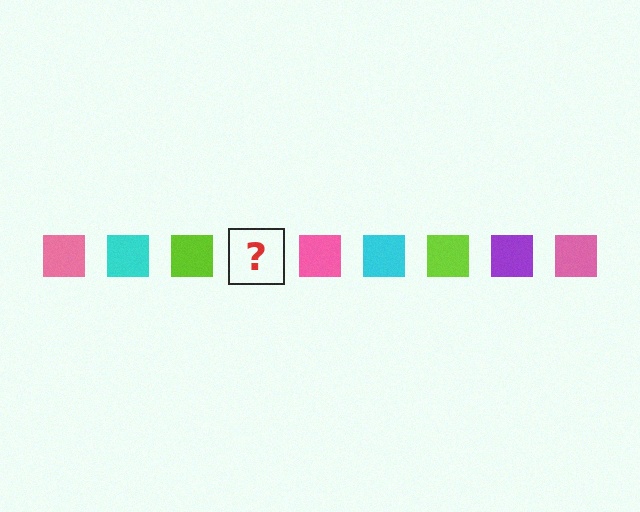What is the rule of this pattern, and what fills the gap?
The rule is that the pattern cycles through pink, cyan, lime, purple squares. The gap should be filled with a purple square.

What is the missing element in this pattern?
The missing element is a purple square.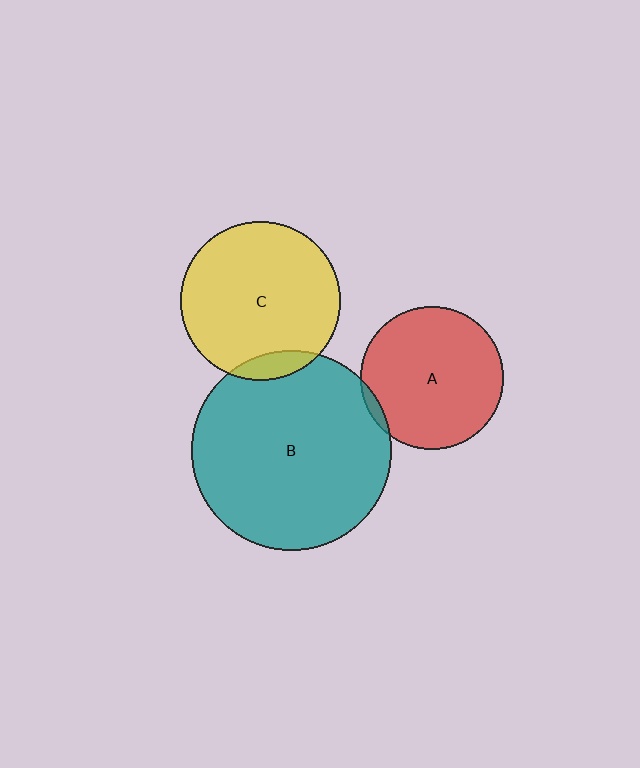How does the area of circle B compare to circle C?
Approximately 1.6 times.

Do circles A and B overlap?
Yes.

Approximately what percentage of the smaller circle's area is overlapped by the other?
Approximately 5%.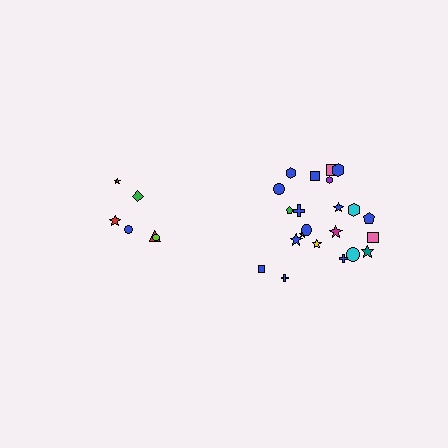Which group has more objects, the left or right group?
The right group.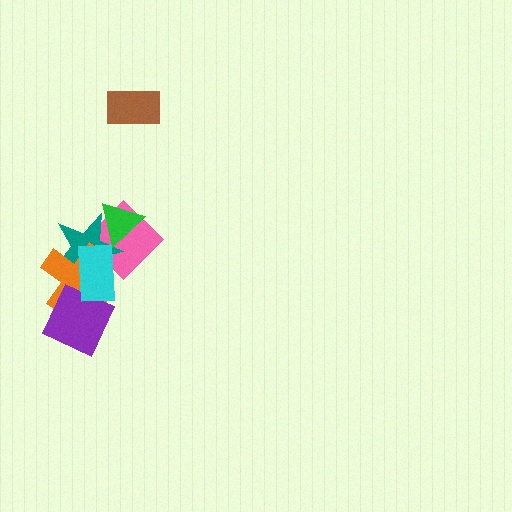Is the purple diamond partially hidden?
Yes, it is partially covered by another shape.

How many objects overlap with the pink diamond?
4 objects overlap with the pink diamond.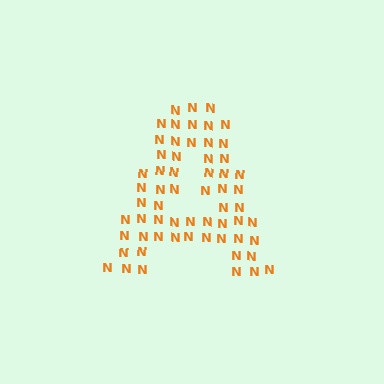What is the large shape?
The large shape is the letter A.